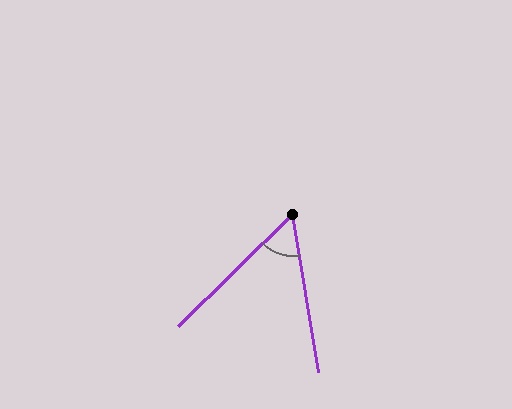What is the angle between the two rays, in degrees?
Approximately 55 degrees.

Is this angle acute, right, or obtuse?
It is acute.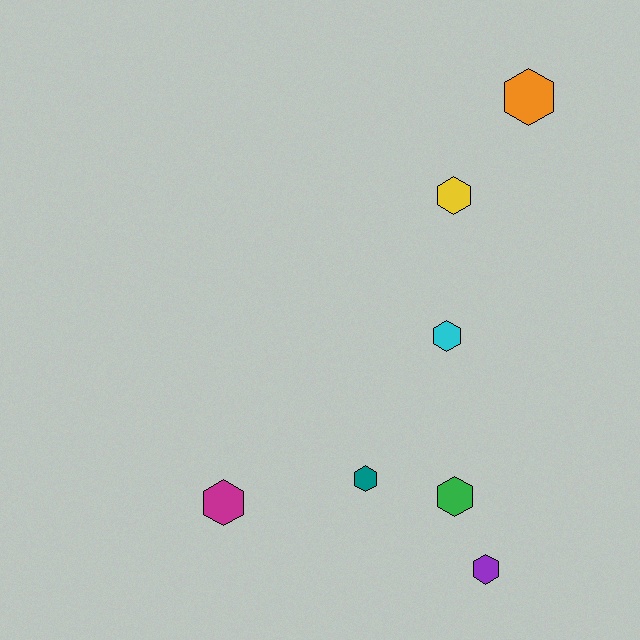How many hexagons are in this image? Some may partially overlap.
There are 7 hexagons.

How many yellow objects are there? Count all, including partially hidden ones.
There is 1 yellow object.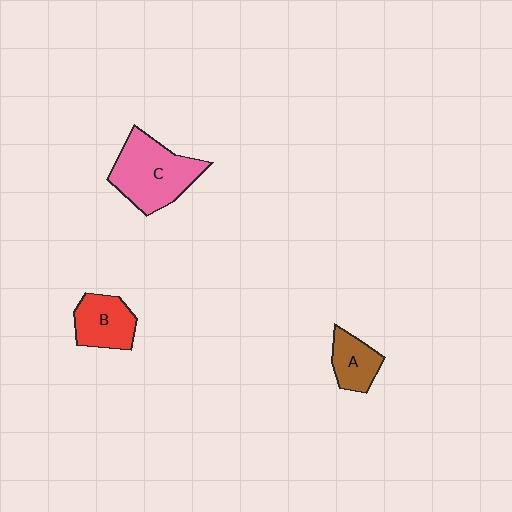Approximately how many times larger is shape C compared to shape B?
Approximately 1.7 times.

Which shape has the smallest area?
Shape A (brown).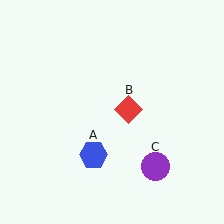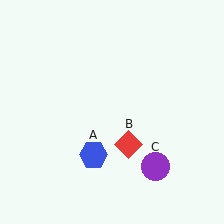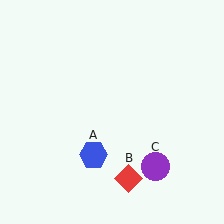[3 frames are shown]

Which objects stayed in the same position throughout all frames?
Blue hexagon (object A) and purple circle (object C) remained stationary.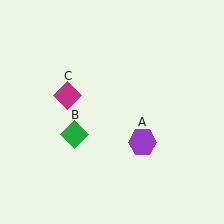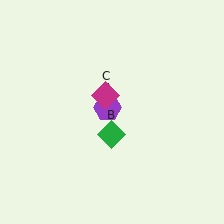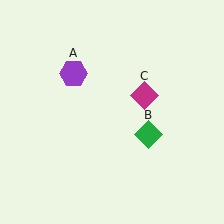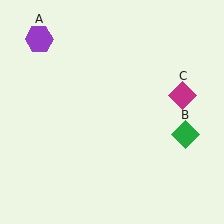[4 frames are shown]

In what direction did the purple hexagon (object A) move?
The purple hexagon (object A) moved up and to the left.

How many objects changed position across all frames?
3 objects changed position: purple hexagon (object A), green diamond (object B), magenta diamond (object C).